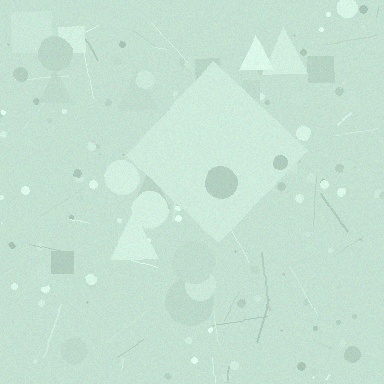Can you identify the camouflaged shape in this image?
The camouflaged shape is a diamond.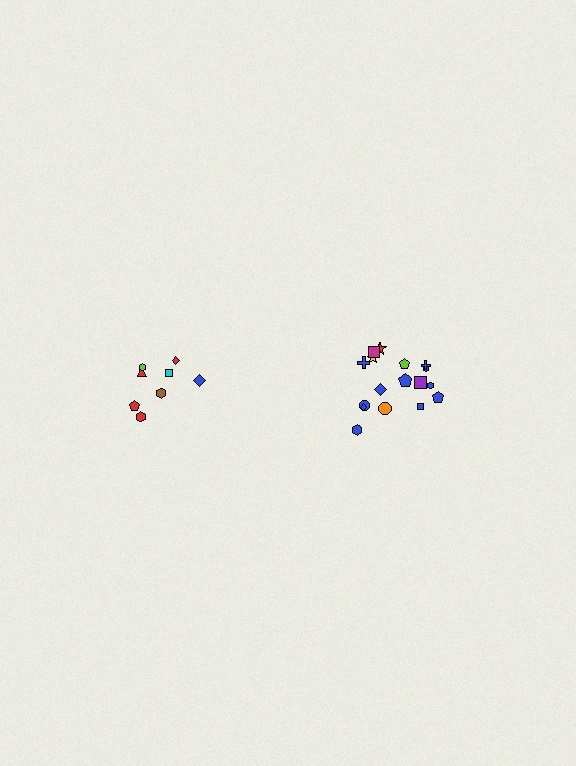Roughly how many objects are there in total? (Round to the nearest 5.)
Roughly 25 objects in total.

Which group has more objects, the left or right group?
The right group.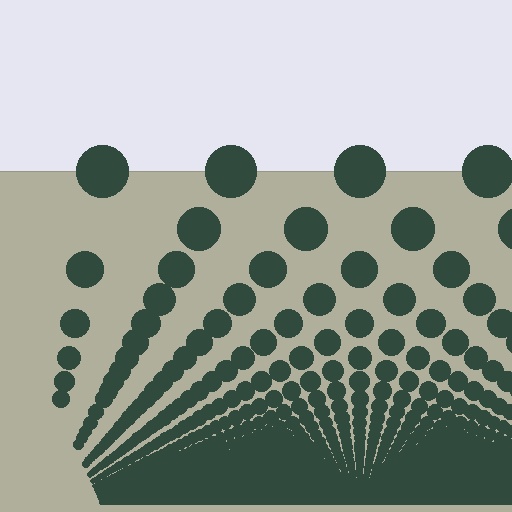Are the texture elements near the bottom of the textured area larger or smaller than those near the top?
Smaller. The gradient is inverted — elements near the bottom are smaller and denser.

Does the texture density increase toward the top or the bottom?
Density increases toward the bottom.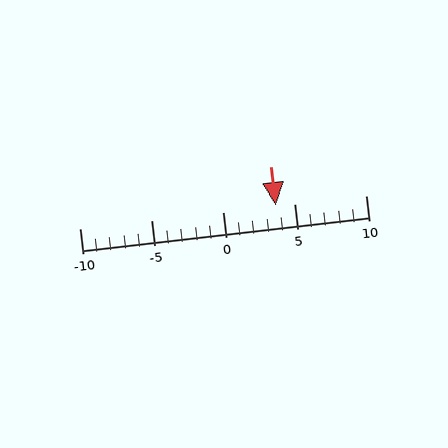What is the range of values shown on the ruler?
The ruler shows values from -10 to 10.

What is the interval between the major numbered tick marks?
The major tick marks are spaced 5 units apart.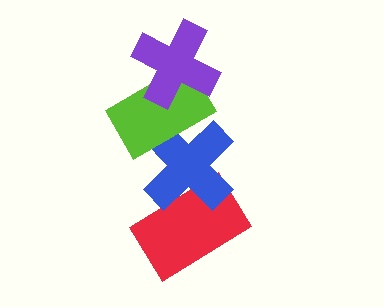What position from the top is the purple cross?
The purple cross is 1st from the top.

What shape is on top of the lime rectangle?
The purple cross is on top of the lime rectangle.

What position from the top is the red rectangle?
The red rectangle is 4th from the top.